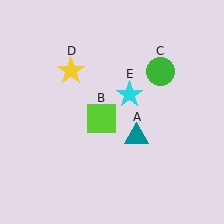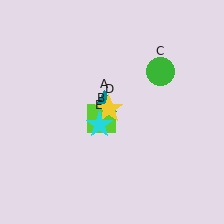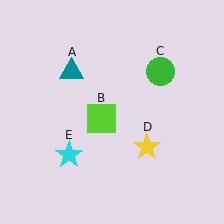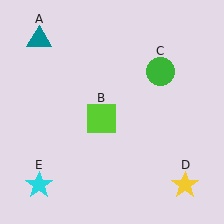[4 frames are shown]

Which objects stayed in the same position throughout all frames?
Lime square (object B) and green circle (object C) remained stationary.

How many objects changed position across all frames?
3 objects changed position: teal triangle (object A), yellow star (object D), cyan star (object E).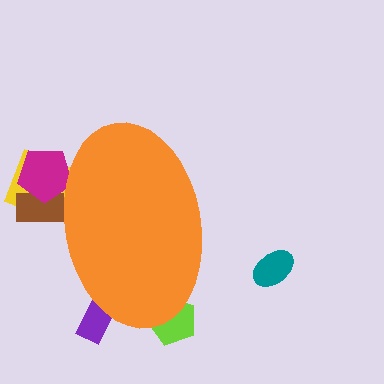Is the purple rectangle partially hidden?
Yes, the purple rectangle is partially hidden behind the orange ellipse.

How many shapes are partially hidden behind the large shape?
5 shapes are partially hidden.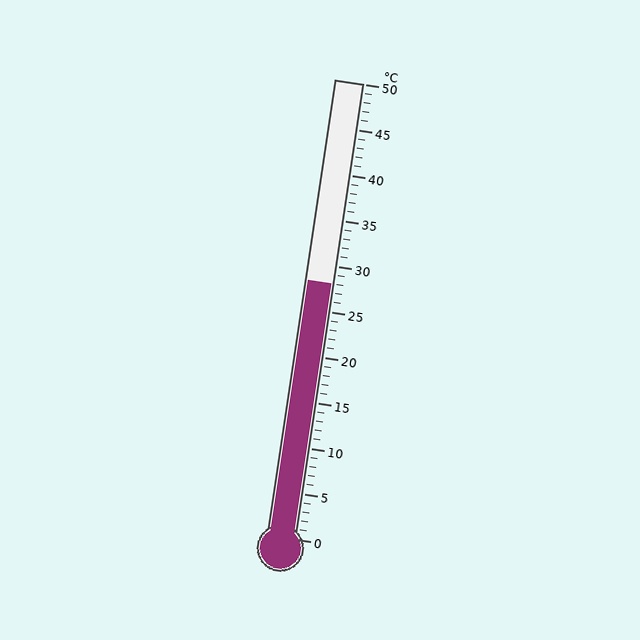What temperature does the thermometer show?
The thermometer shows approximately 28°C.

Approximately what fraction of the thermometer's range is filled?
The thermometer is filled to approximately 55% of its range.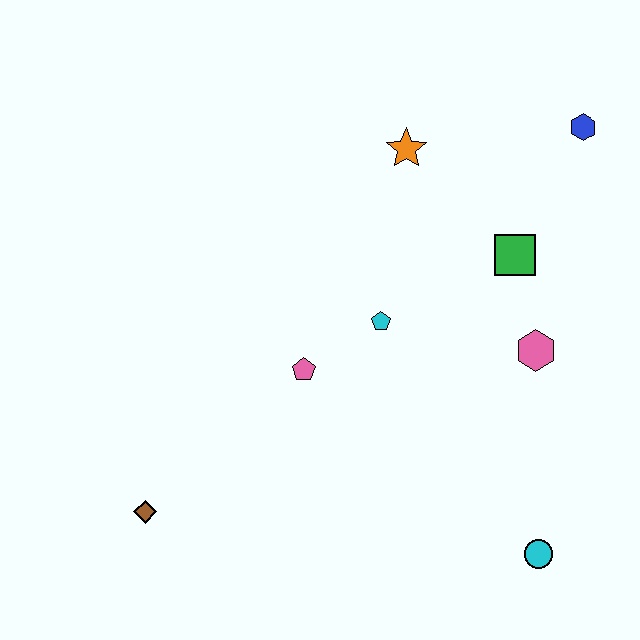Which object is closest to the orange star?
The green square is closest to the orange star.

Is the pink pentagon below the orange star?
Yes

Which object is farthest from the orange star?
The brown diamond is farthest from the orange star.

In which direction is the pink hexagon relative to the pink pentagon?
The pink hexagon is to the right of the pink pentagon.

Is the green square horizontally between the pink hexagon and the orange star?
Yes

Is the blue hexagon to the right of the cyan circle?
Yes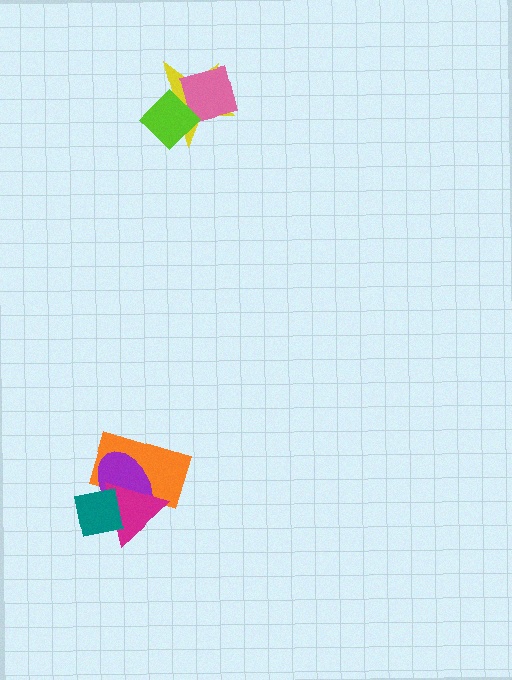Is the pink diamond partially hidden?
Yes, it is partially covered by another shape.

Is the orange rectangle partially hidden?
Yes, it is partially covered by another shape.